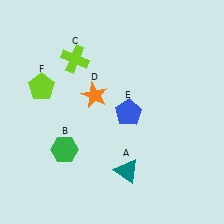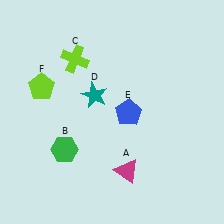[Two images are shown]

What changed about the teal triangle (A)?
In Image 1, A is teal. In Image 2, it changed to magenta.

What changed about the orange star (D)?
In Image 1, D is orange. In Image 2, it changed to teal.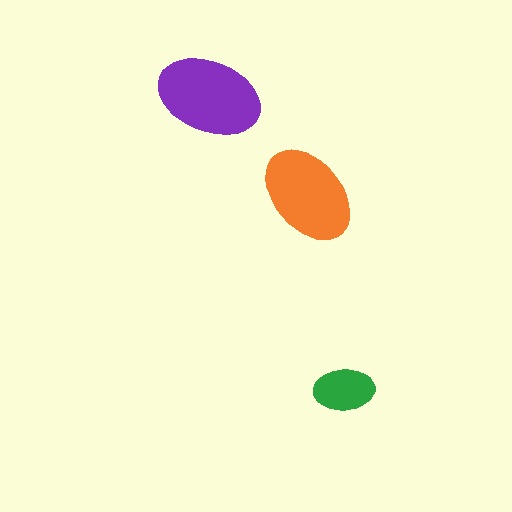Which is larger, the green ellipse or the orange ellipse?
The orange one.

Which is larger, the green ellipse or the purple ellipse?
The purple one.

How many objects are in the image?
There are 3 objects in the image.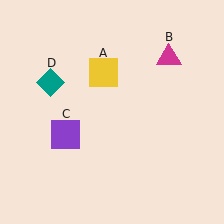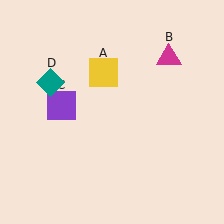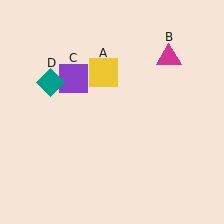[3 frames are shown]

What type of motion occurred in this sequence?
The purple square (object C) rotated clockwise around the center of the scene.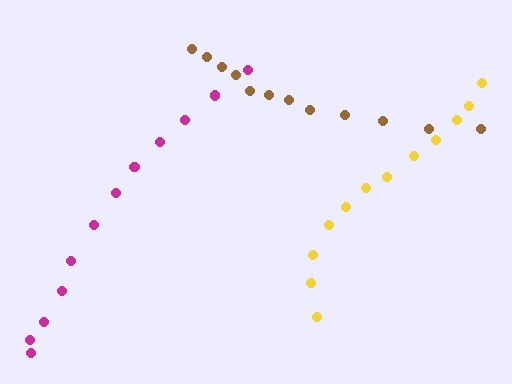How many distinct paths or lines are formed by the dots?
There are 3 distinct paths.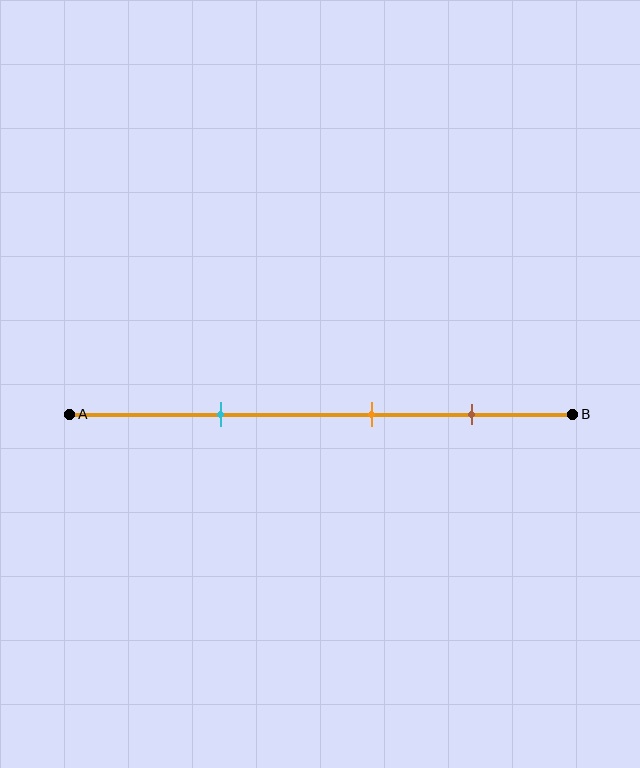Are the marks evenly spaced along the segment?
Yes, the marks are approximately evenly spaced.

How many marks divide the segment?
There are 3 marks dividing the segment.